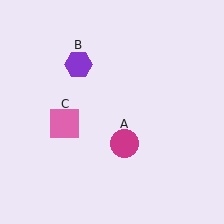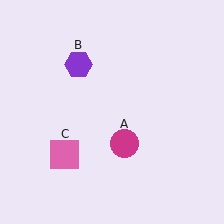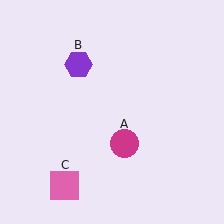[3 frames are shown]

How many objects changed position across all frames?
1 object changed position: pink square (object C).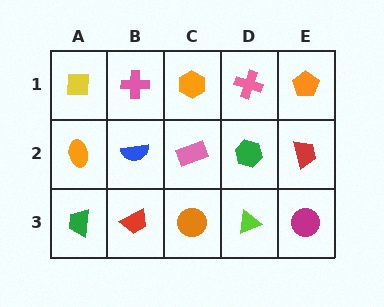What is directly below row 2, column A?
A green trapezoid.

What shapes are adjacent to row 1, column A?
An orange ellipse (row 2, column A), a pink cross (row 1, column B).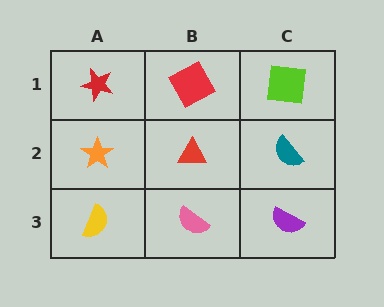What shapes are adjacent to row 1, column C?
A teal semicircle (row 2, column C), a red square (row 1, column B).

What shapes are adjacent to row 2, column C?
A lime square (row 1, column C), a purple semicircle (row 3, column C), a red triangle (row 2, column B).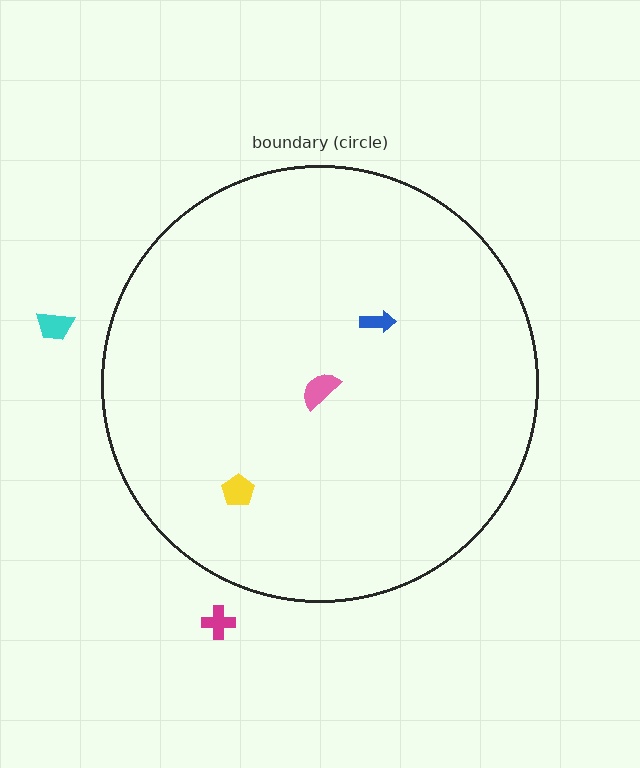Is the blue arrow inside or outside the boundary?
Inside.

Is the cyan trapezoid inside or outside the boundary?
Outside.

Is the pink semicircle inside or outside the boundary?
Inside.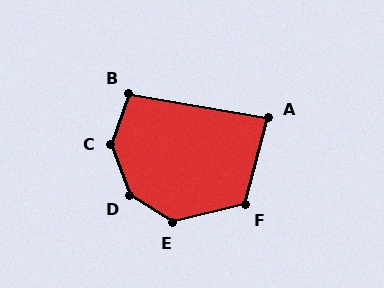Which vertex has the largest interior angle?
D, at approximately 142 degrees.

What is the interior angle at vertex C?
Approximately 141 degrees (obtuse).